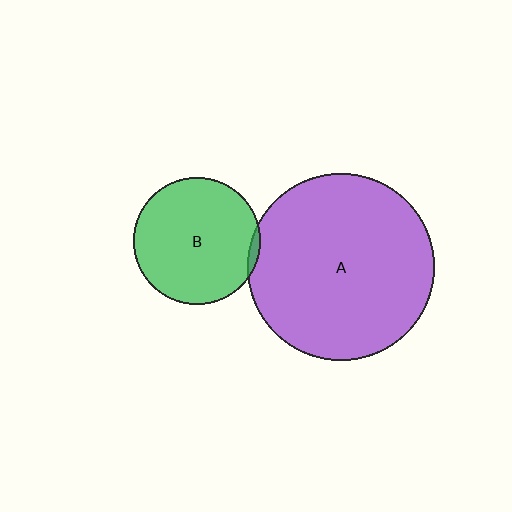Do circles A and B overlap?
Yes.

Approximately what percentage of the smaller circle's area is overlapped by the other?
Approximately 5%.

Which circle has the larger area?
Circle A (purple).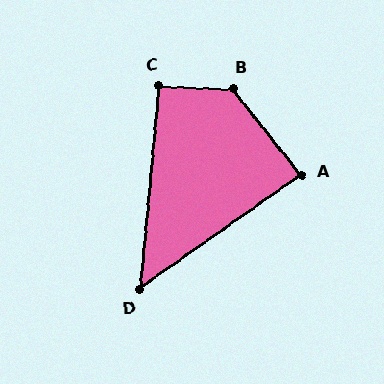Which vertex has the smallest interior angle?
D, at approximately 49 degrees.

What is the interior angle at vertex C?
Approximately 93 degrees (approximately right).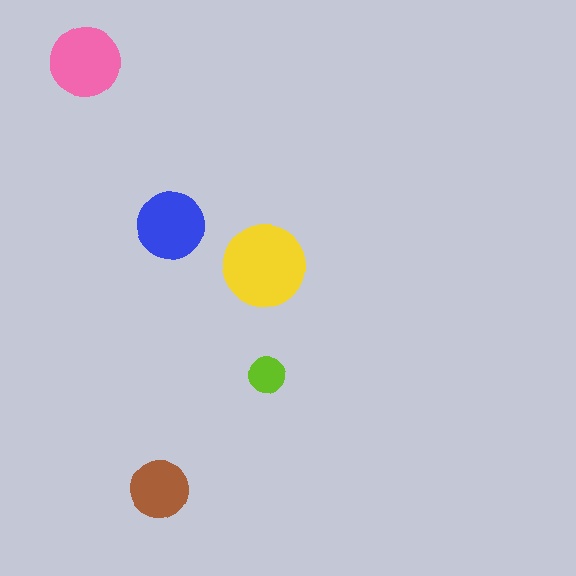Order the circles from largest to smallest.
the yellow one, the pink one, the blue one, the brown one, the lime one.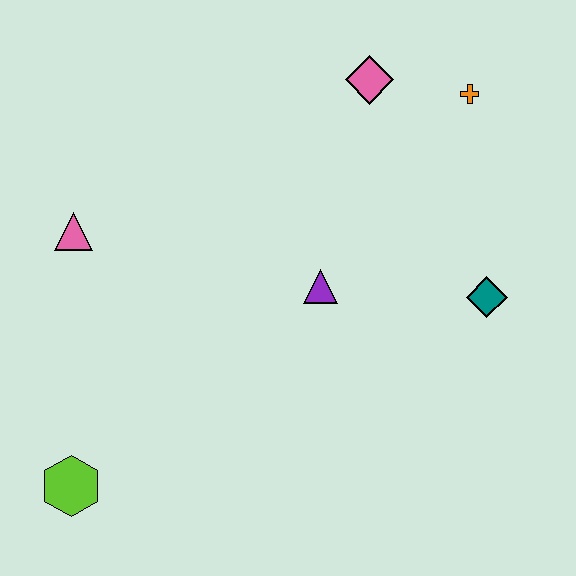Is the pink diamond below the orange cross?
No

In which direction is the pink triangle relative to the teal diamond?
The pink triangle is to the left of the teal diamond.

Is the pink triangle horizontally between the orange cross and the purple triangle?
No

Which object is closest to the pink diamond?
The orange cross is closest to the pink diamond.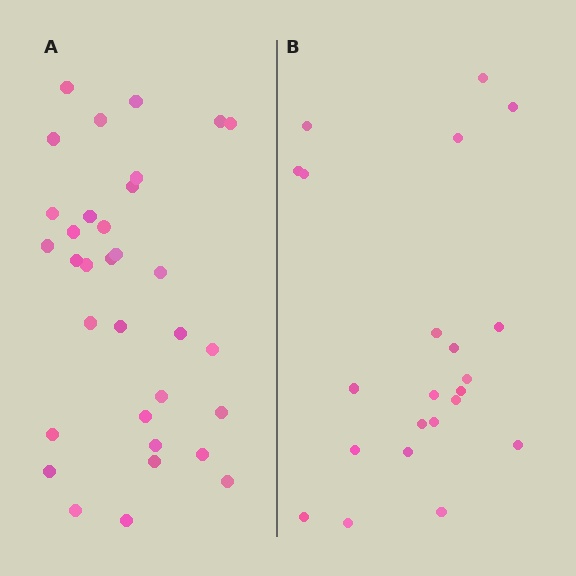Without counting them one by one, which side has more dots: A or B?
Region A (the left region) has more dots.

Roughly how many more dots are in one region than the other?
Region A has roughly 12 or so more dots than region B.